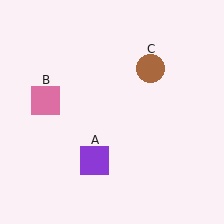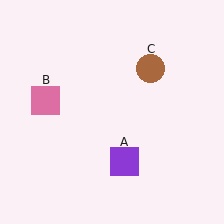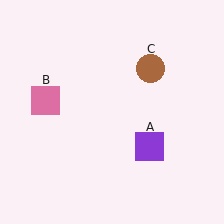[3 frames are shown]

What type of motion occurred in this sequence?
The purple square (object A) rotated counterclockwise around the center of the scene.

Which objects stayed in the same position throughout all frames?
Pink square (object B) and brown circle (object C) remained stationary.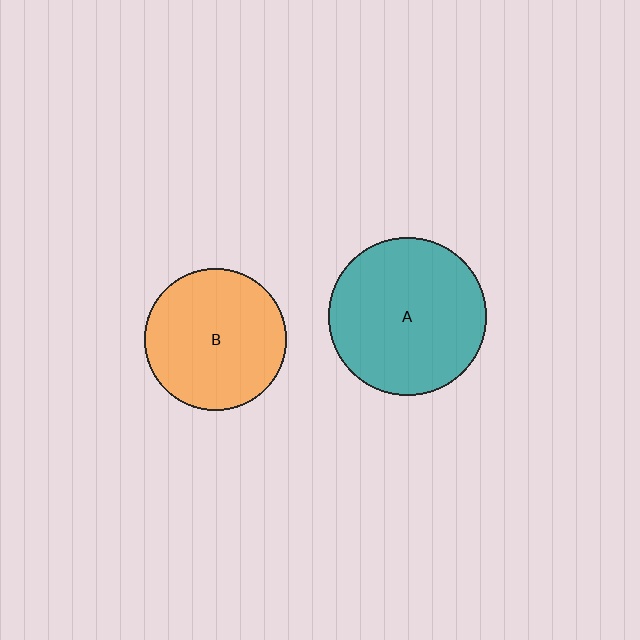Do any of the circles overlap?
No, none of the circles overlap.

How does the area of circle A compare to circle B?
Approximately 1.2 times.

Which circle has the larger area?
Circle A (teal).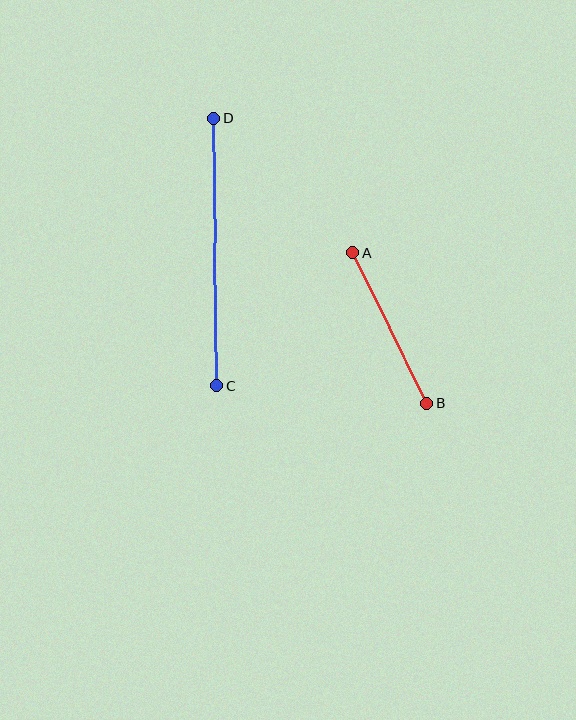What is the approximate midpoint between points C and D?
The midpoint is at approximately (215, 252) pixels.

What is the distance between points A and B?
The distance is approximately 167 pixels.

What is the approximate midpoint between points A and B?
The midpoint is at approximately (390, 328) pixels.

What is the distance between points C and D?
The distance is approximately 267 pixels.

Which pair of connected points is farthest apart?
Points C and D are farthest apart.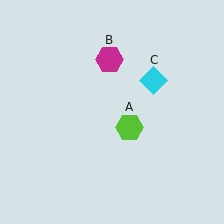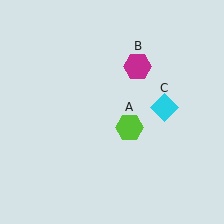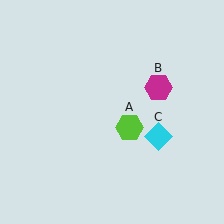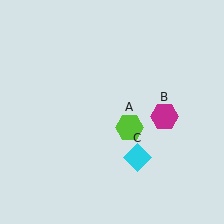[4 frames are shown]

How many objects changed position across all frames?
2 objects changed position: magenta hexagon (object B), cyan diamond (object C).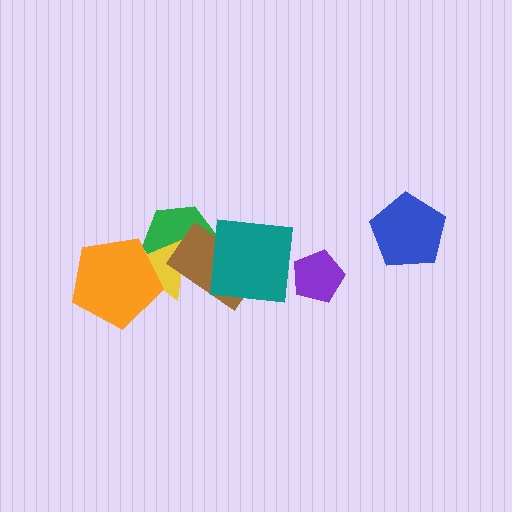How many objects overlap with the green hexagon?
3 objects overlap with the green hexagon.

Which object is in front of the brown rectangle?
The teal square is in front of the brown rectangle.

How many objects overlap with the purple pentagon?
0 objects overlap with the purple pentagon.